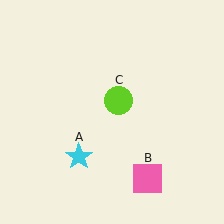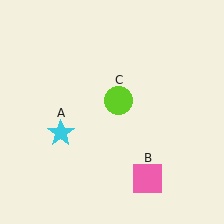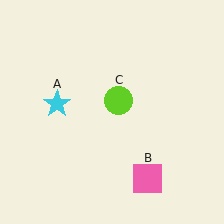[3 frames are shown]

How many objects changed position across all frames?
1 object changed position: cyan star (object A).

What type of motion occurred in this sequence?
The cyan star (object A) rotated clockwise around the center of the scene.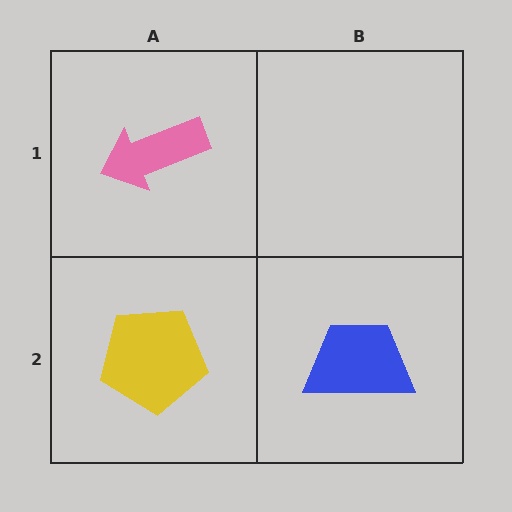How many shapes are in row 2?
2 shapes.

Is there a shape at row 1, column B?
No, that cell is empty.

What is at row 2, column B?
A blue trapezoid.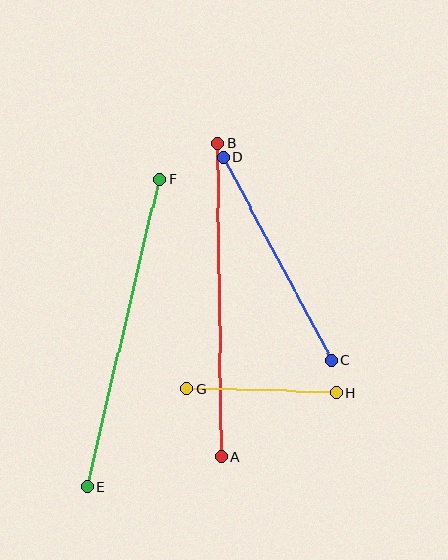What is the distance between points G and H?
The distance is approximately 149 pixels.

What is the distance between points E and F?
The distance is approximately 316 pixels.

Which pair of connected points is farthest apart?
Points E and F are farthest apart.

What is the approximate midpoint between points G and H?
The midpoint is at approximately (262, 390) pixels.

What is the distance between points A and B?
The distance is approximately 313 pixels.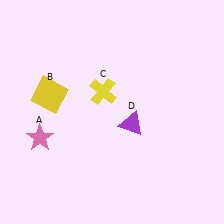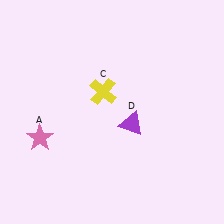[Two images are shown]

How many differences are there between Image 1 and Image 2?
There is 1 difference between the two images.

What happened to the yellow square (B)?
The yellow square (B) was removed in Image 2. It was in the top-left area of Image 1.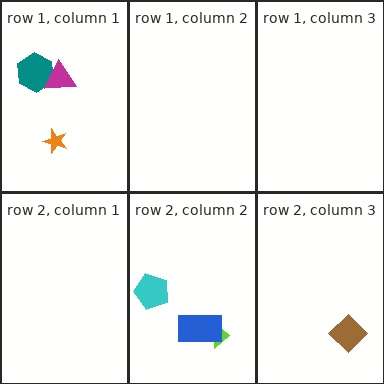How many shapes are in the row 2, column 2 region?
3.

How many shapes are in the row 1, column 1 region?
3.